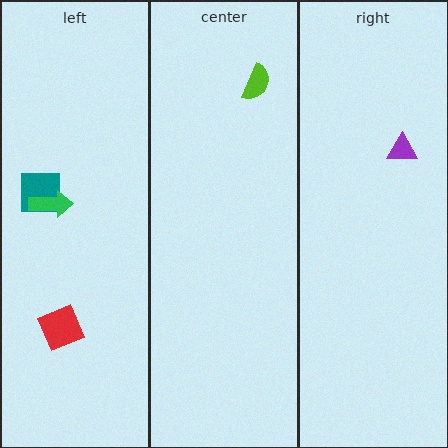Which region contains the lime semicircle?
The center region.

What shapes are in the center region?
The lime semicircle.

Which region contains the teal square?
The left region.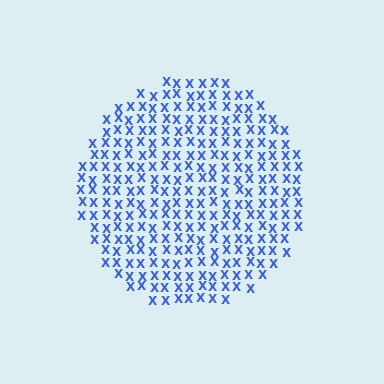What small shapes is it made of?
It is made of small letter X's.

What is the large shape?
The large shape is a circle.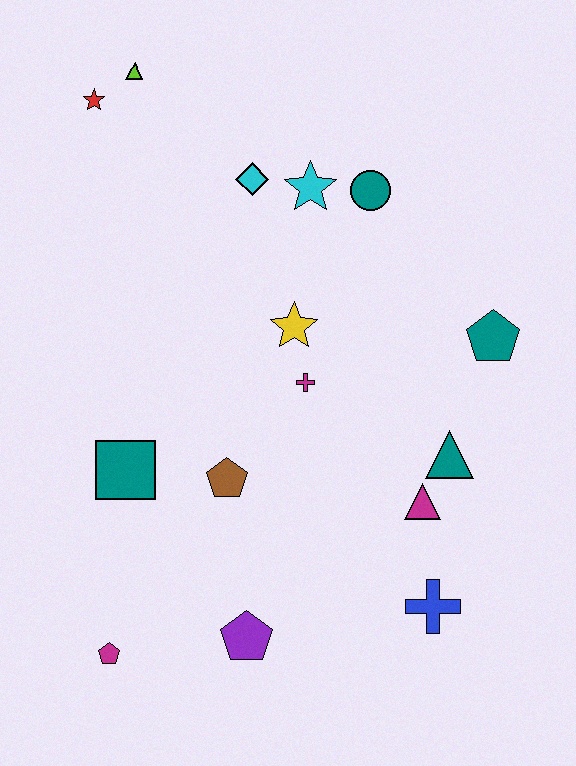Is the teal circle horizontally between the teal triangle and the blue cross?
No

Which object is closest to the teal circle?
The cyan star is closest to the teal circle.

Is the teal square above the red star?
No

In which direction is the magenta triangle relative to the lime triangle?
The magenta triangle is below the lime triangle.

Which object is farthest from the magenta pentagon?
The lime triangle is farthest from the magenta pentagon.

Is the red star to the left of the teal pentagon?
Yes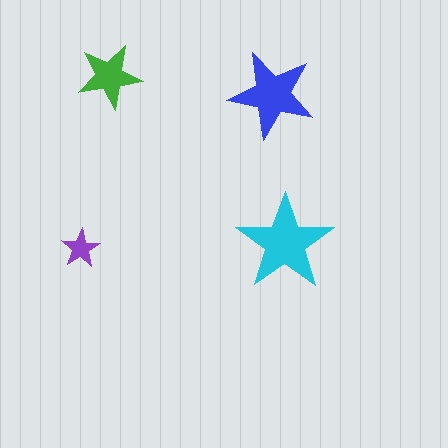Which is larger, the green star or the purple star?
The green one.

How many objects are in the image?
There are 4 objects in the image.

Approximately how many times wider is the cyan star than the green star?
About 1.5 times wider.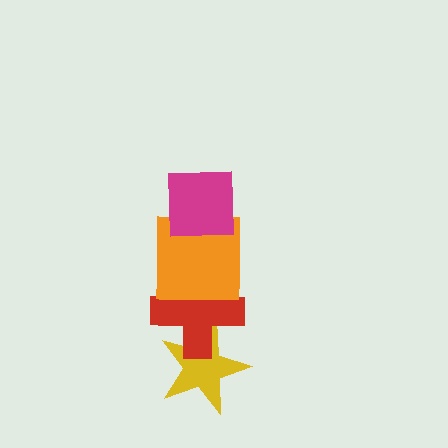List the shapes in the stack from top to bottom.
From top to bottom: the magenta square, the orange square, the red cross, the yellow star.